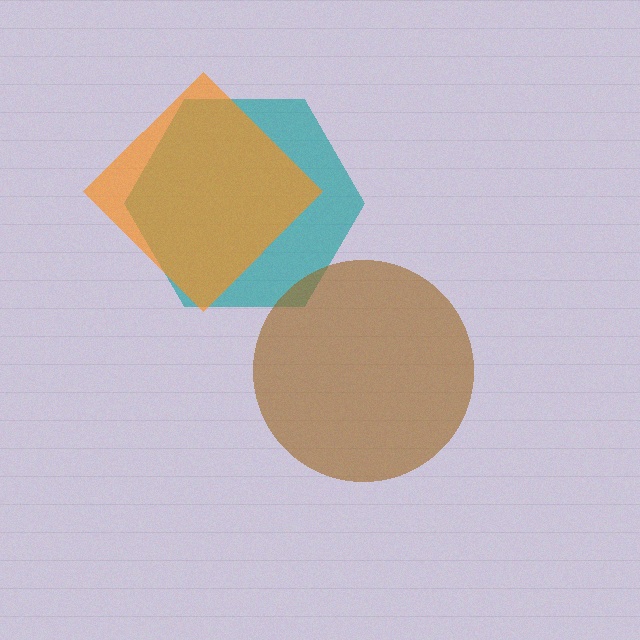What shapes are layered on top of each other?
The layered shapes are: a teal hexagon, an orange diamond, a brown circle.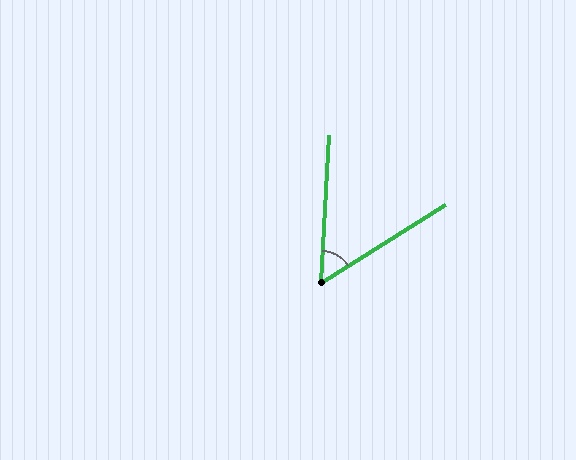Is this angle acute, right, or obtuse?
It is acute.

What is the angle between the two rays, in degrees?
Approximately 55 degrees.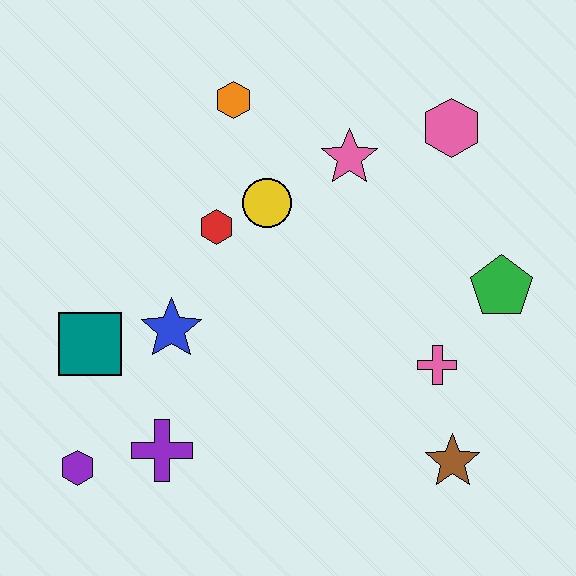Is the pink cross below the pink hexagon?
Yes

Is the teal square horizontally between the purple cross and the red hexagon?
No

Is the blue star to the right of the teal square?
Yes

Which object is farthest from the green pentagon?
The purple hexagon is farthest from the green pentagon.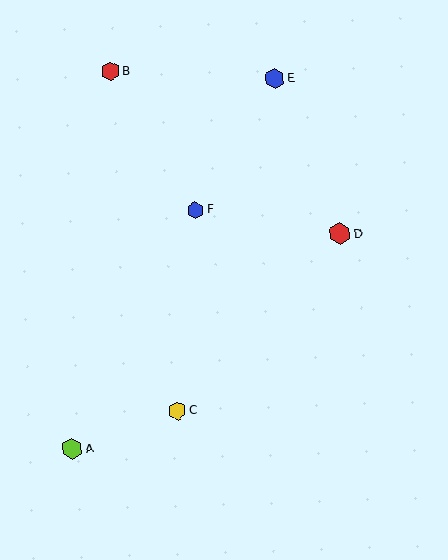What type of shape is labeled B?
Shape B is a red hexagon.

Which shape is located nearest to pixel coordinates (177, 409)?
The yellow hexagon (labeled C) at (177, 411) is nearest to that location.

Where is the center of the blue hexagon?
The center of the blue hexagon is at (195, 210).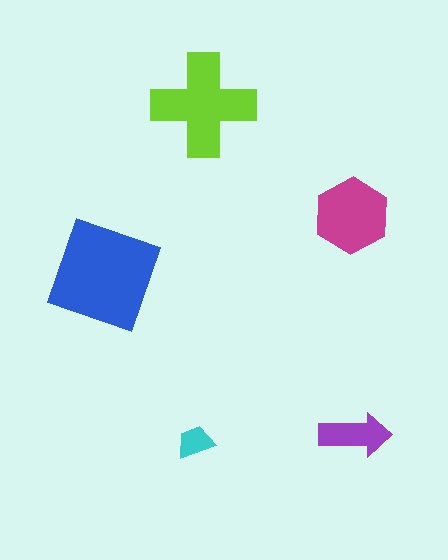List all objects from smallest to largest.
The cyan trapezoid, the purple arrow, the magenta hexagon, the lime cross, the blue diamond.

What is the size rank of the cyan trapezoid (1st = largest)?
5th.